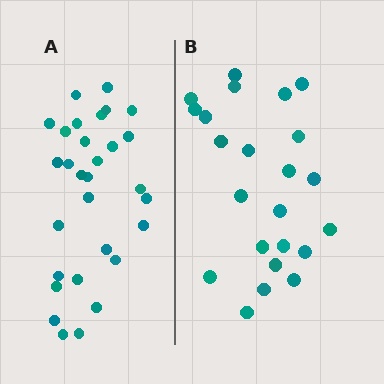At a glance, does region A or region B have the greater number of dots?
Region A (the left region) has more dots.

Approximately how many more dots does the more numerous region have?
Region A has roughly 8 or so more dots than region B.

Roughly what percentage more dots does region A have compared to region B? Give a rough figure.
About 30% more.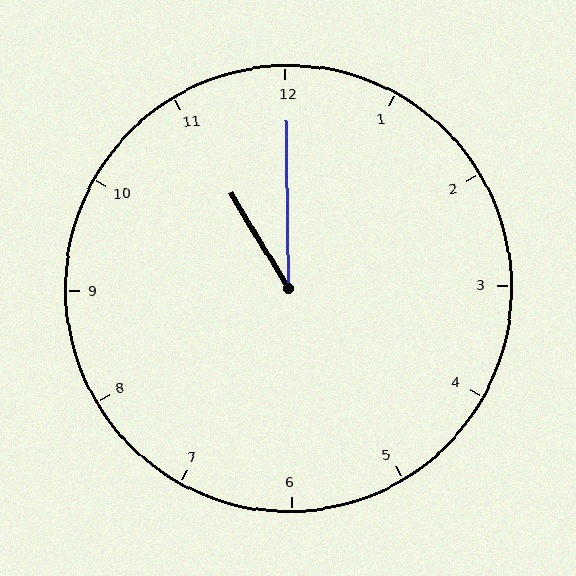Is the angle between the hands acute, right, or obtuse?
It is acute.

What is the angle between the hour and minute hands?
Approximately 30 degrees.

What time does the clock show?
11:00.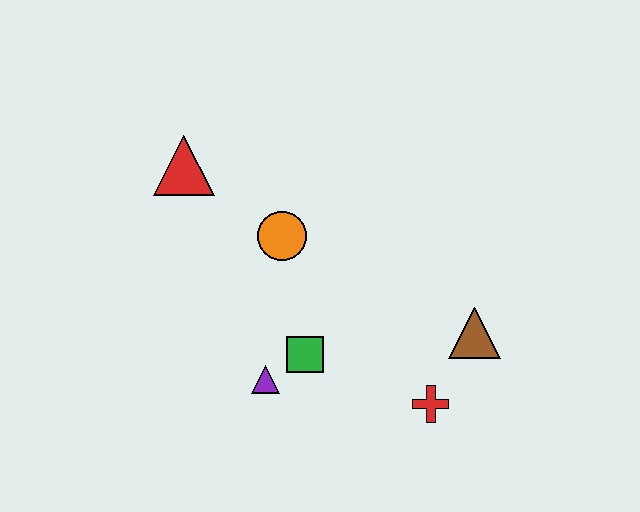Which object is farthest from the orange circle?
The red cross is farthest from the orange circle.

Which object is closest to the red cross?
The brown triangle is closest to the red cross.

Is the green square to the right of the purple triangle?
Yes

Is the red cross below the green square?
Yes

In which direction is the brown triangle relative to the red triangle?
The brown triangle is to the right of the red triangle.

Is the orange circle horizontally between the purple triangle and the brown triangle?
Yes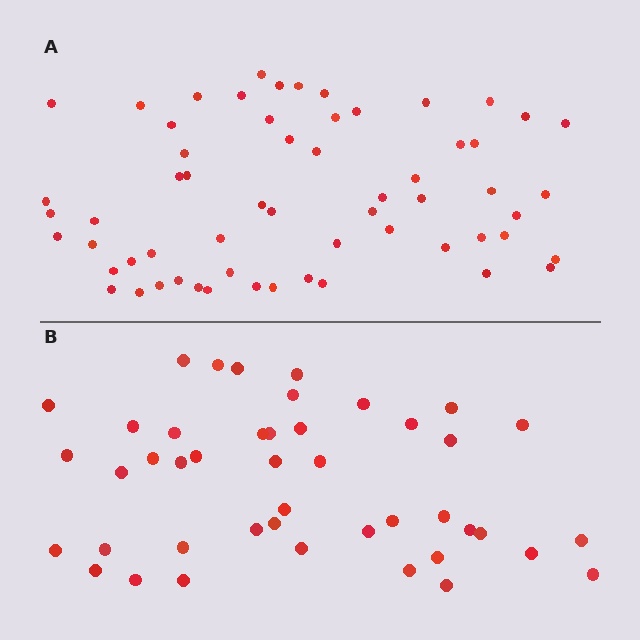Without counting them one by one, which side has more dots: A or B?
Region A (the top region) has more dots.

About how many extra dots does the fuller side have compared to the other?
Region A has approximately 15 more dots than region B.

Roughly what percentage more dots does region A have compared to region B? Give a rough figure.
About 35% more.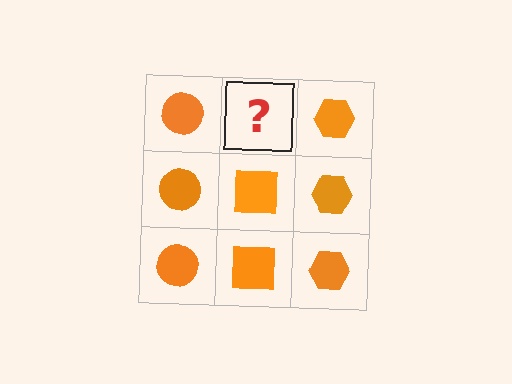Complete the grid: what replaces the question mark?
The question mark should be replaced with an orange square.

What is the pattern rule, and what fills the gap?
The rule is that each column has a consistent shape. The gap should be filled with an orange square.